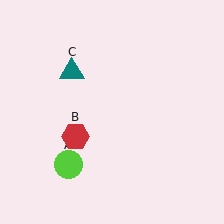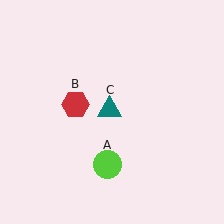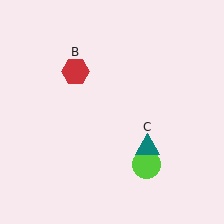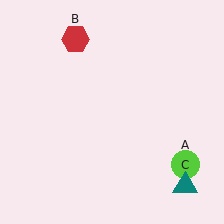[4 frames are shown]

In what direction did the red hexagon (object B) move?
The red hexagon (object B) moved up.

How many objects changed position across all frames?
3 objects changed position: lime circle (object A), red hexagon (object B), teal triangle (object C).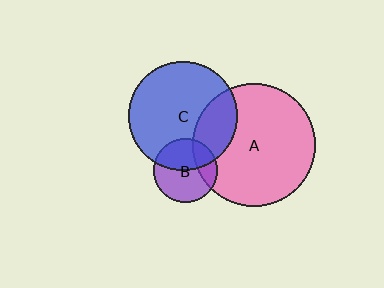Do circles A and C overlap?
Yes.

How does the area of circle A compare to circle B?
Approximately 3.6 times.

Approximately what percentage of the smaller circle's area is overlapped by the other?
Approximately 25%.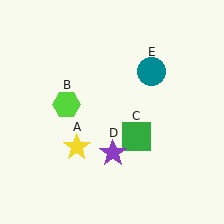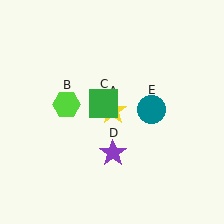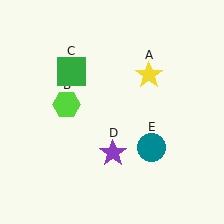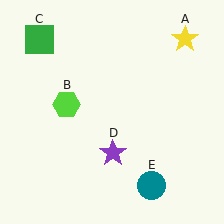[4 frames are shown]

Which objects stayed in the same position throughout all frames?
Lime hexagon (object B) and purple star (object D) remained stationary.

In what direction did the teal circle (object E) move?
The teal circle (object E) moved down.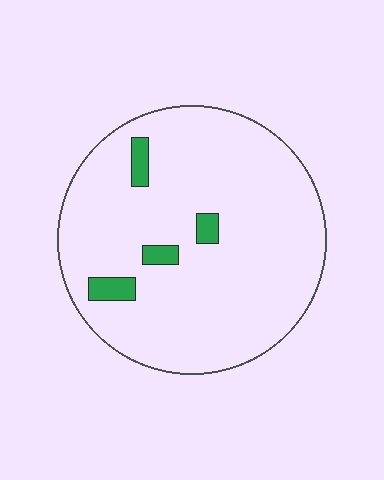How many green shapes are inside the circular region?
4.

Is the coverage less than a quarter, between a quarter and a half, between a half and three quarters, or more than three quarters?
Less than a quarter.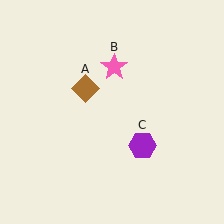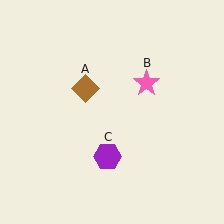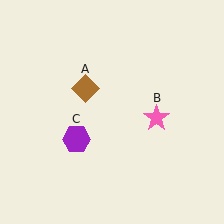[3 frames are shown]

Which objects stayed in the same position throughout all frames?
Brown diamond (object A) remained stationary.